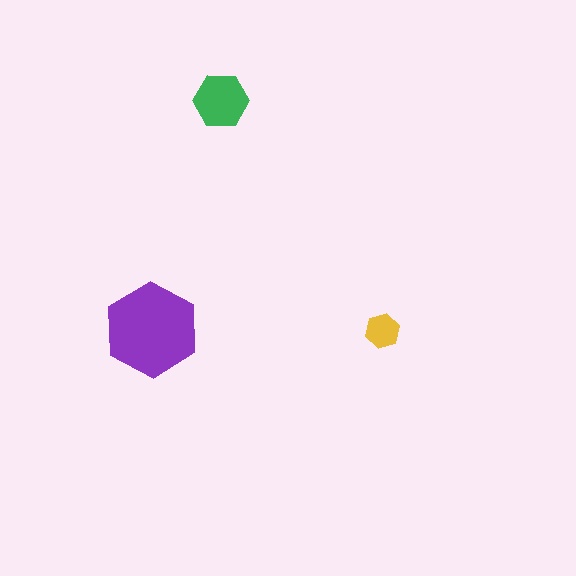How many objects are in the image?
There are 3 objects in the image.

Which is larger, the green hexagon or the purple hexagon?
The purple one.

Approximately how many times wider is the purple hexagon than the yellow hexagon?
About 3 times wider.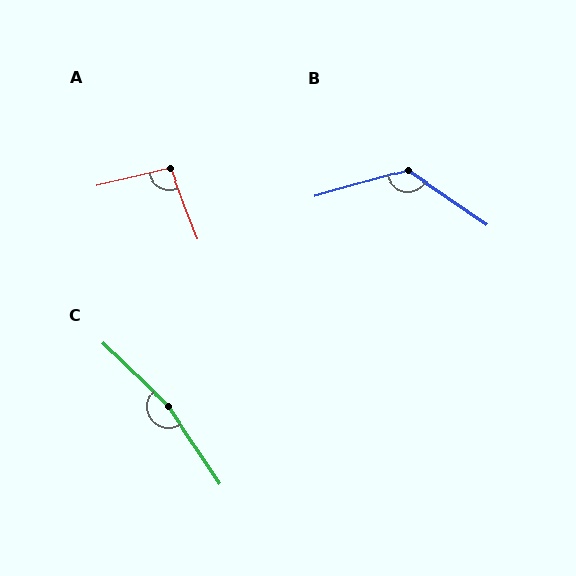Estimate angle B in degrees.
Approximately 129 degrees.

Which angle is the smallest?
A, at approximately 98 degrees.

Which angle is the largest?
C, at approximately 168 degrees.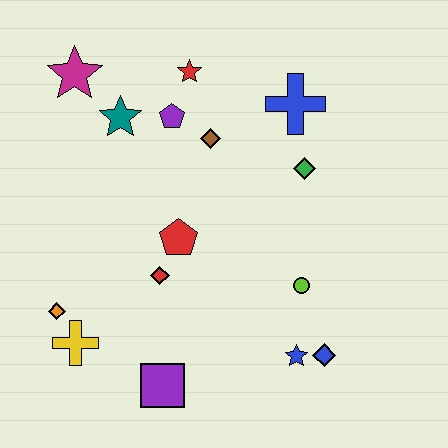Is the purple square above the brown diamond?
No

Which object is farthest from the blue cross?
The yellow cross is farthest from the blue cross.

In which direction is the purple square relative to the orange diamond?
The purple square is to the right of the orange diamond.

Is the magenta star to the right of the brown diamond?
No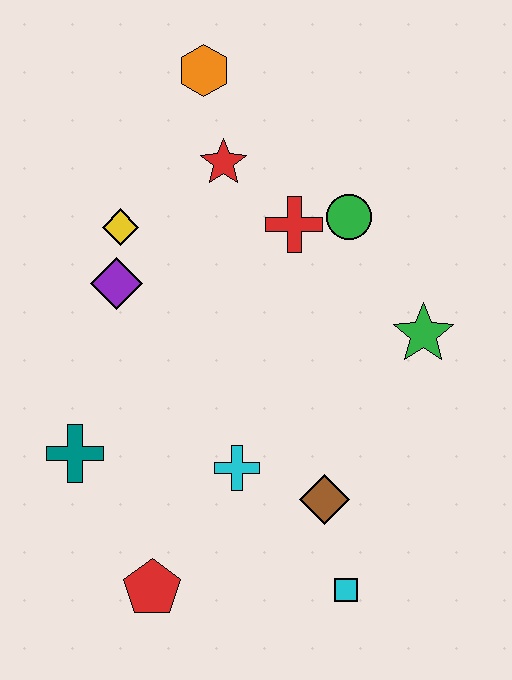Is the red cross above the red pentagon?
Yes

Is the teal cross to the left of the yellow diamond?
Yes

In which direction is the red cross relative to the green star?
The red cross is to the left of the green star.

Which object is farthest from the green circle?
The red pentagon is farthest from the green circle.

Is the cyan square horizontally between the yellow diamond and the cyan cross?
No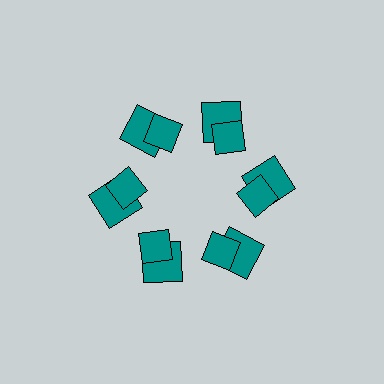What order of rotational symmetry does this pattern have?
This pattern has 6-fold rotational symmetry.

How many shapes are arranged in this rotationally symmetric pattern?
There are 12 shapes, arranged in 6 groups of 2.